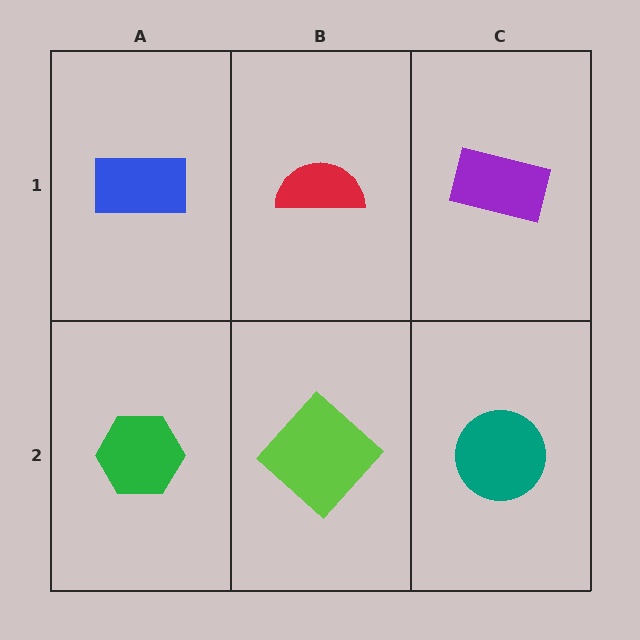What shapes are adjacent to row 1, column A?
A green hexagon (row 2, column A), a red semicircle (row 1, column B).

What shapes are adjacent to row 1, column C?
A teal circle (row 2, column C), a red semicircle (row 1, column B).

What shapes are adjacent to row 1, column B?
A lime diamond (row 2, column B), a blue rectangle (row 1, column A), a purple rectangle (row 1, column C).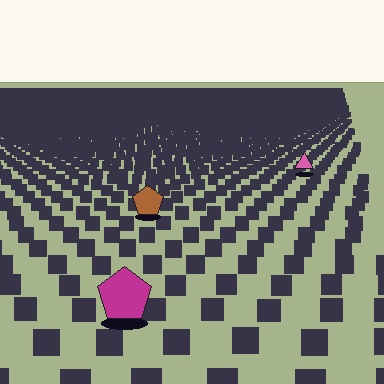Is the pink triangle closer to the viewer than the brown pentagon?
No. The brown pentagon is closer — you can tell from the texture gradient: the ground texture is coarser near it.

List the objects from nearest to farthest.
From nearest to farthest: the magenta pentagon, the brown pentagon, the pink triangle.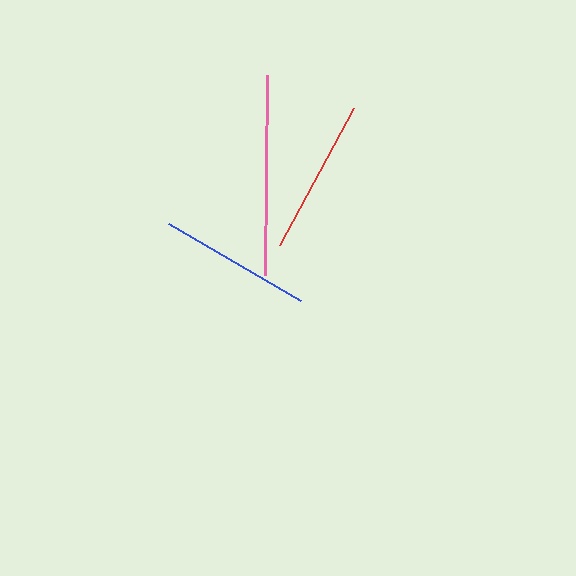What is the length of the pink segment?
The pink segment is approximately 200 pixels long.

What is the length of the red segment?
The red segment is approximately 155 pixels long.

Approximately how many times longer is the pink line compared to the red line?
The pink line is approximately 1.3 times the length of the red line.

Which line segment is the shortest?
The blue line is the shortest at approximately 153 pixels.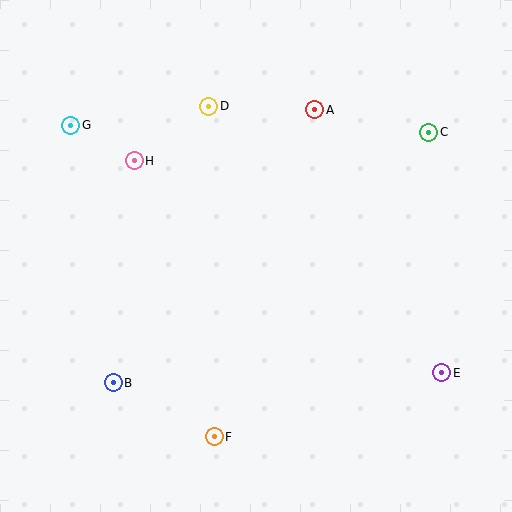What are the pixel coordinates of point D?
Point D is at (209, 106).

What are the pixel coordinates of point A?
Point A is at (315, 110).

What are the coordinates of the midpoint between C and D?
The midpoint between C and D is at (319, 119).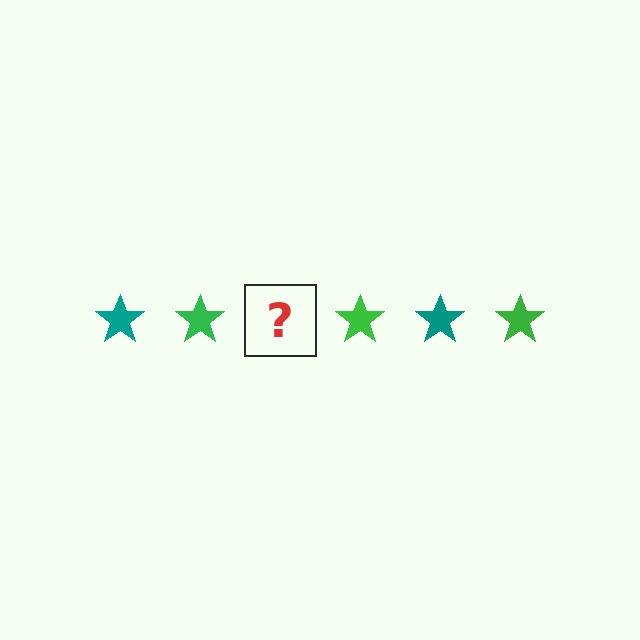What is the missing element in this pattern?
The missing element is a teal star.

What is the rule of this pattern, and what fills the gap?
The rule is that the pattern cycles through teal, green stars. The gap should be filled with a teal star.